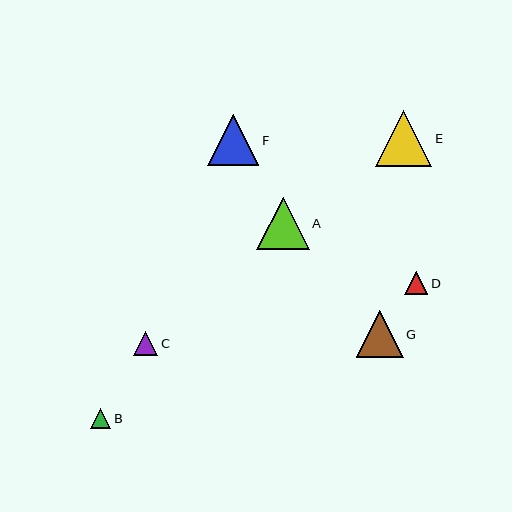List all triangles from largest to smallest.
From largest to smallest: E, A, F, G, C, D, B.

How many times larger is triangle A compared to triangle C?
Triangle A is approximately 2.1 times the size of triangle C.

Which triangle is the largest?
Triangle E is the largest with a size of approximately 56 pixels.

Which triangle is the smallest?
Triangle B is the smallest with a size of approximately 21 pixels.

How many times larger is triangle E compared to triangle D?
Triangle E is approximately 2.4 times the size of triangle D.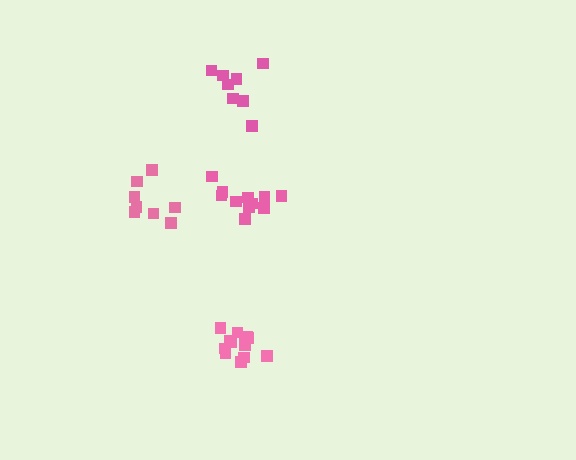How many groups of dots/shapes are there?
There are 4 groups.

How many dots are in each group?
Group 1: 8 dots, Group 2: 8 dots, Group 3: 11 dots, Group 4: 13 dots (40 total).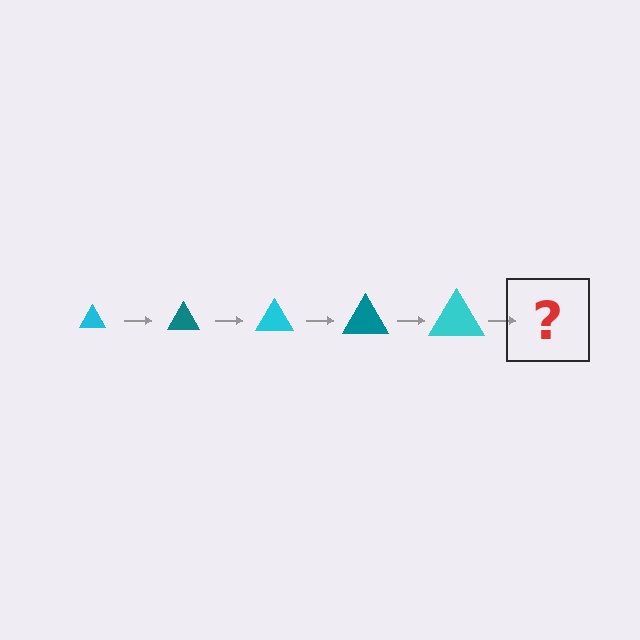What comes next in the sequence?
The next element should be a teal triangle, larger than the previous one.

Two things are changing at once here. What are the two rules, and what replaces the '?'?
The two rules are that the triangle grows larger each step and the color cycles through cyan and teal. The '?' should be a teal triangle, larger than the previous one.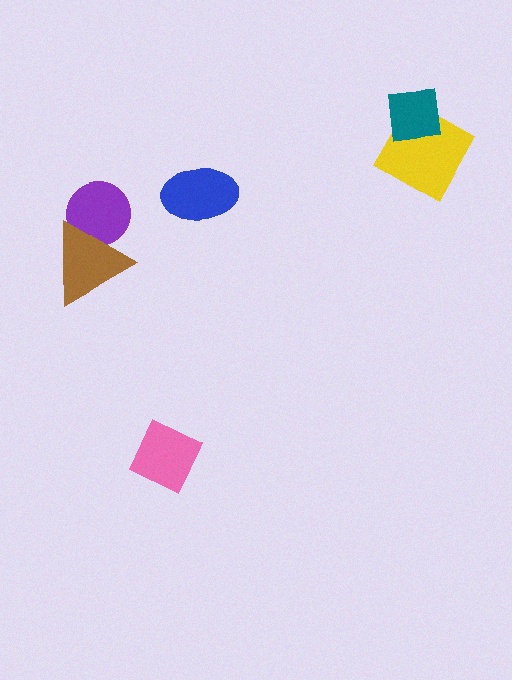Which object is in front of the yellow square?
The teal square is in front of the yellow square.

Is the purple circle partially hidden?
Yes, it is partially covered by another shape.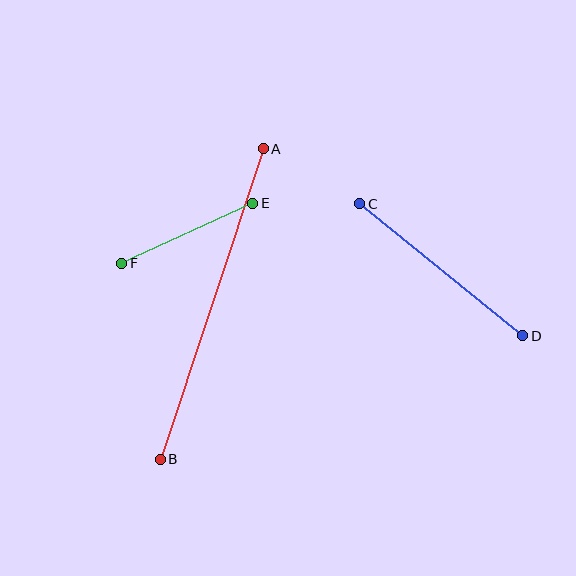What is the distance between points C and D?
The distance is approximately 210 pixels.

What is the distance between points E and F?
The distance is approximately 144 pixels.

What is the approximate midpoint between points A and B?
The midpoint is at approximately (212, 304) pixels.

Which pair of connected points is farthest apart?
Points A and B are farthest apart.